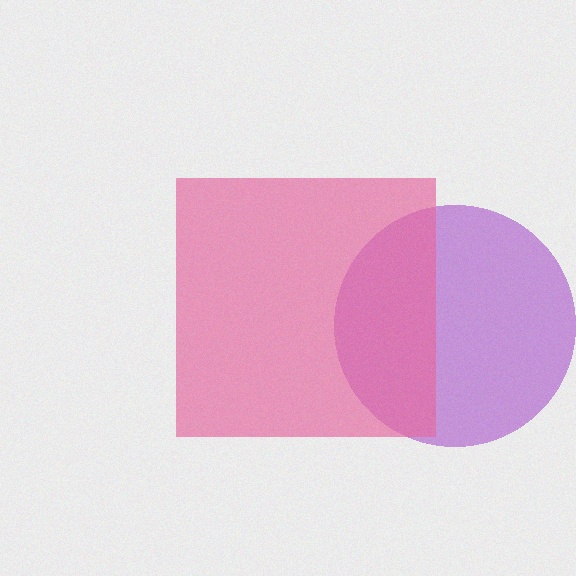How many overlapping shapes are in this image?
There are 2 overlapping shapes in the image.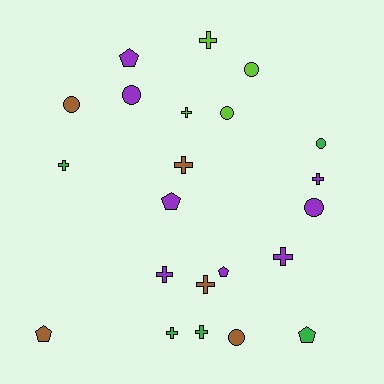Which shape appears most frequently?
Cross, with 10 objects.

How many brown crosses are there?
There are 2 brown crosses.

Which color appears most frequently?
Purple, with 8 objects.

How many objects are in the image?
There are 22 objects.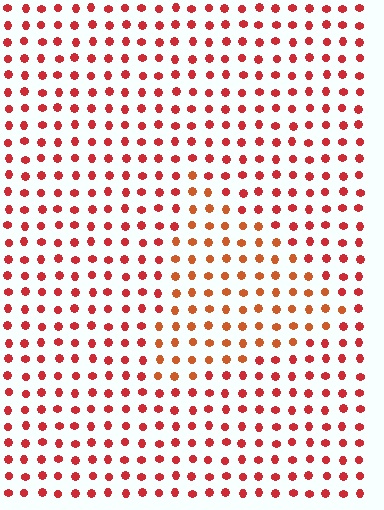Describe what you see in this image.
The image is filled with small red elements in a uniform arrangement. A triangle-shaped region is visible where the elements are tinted to a slightly different hue, forming a subtle color boundary.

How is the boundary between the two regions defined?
The boundary is defined purely by a slight shift in hue (about 22 degrees). Spacing, size, and orientation are identical on both sides.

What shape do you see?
I see a triangle.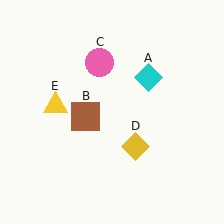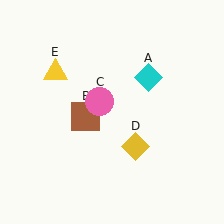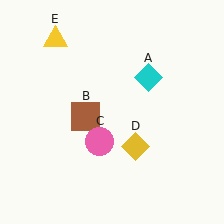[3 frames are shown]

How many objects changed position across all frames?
2 objects changed position: pink circle (object C), yellow triangle (object E).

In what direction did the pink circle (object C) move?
The pink circle (object C) moved down.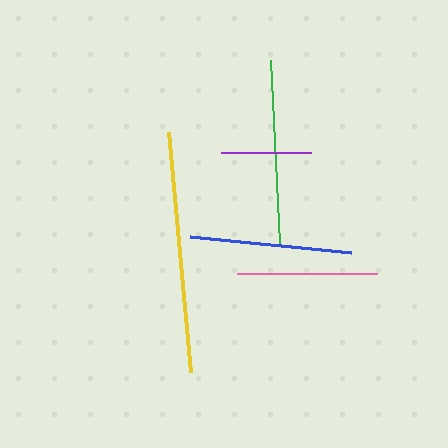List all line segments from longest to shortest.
From longest to shortest: yellow, green, blue, pink, purple.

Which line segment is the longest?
The yellow line is the longest at approximately 240 pixels.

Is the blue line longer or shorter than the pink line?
The blue line is longer than the pink line.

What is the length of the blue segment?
The blue segment is approximately 162 pixels long.